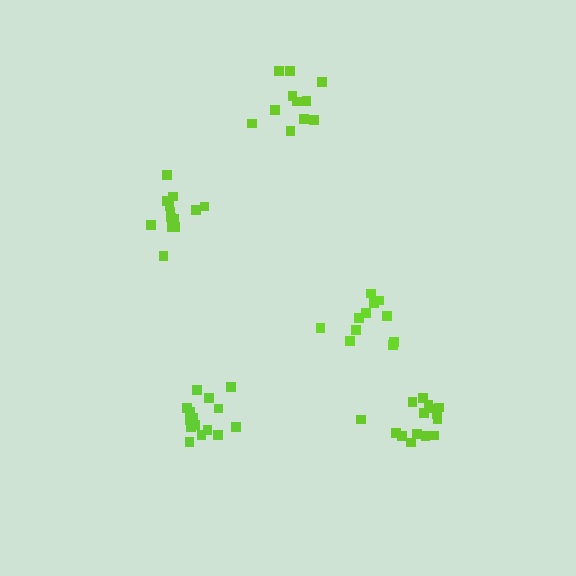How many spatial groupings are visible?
There are 5 spatial groupings.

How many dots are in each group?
Group 1: 11 dots, Group 2: 11 dots, Group 3: 13 dots, Group 4: 16 dots, Group 5: 15 dots (66 total).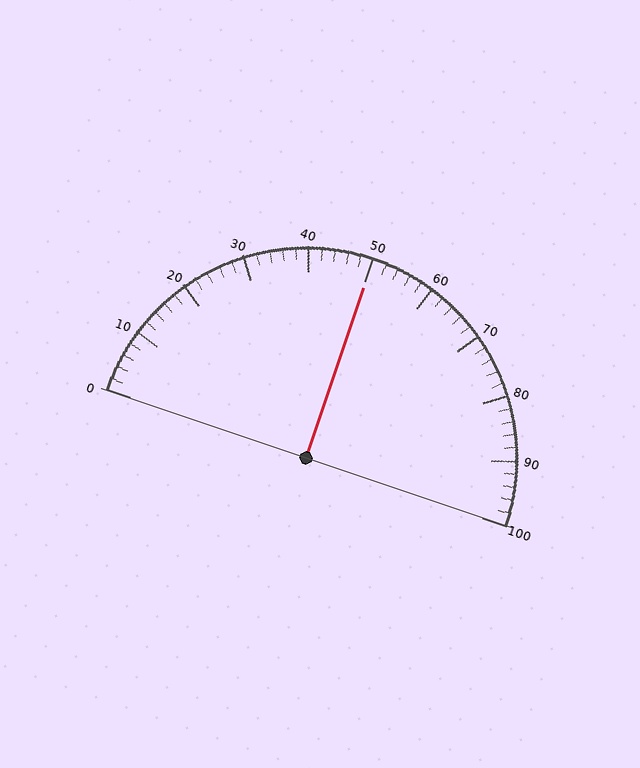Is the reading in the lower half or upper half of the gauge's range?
The reading is in the upper half of the range (0 to 100).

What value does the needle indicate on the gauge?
The needle indicates approximately 50.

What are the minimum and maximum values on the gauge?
The gauge ranges from 0 to 100.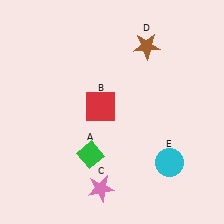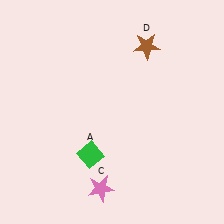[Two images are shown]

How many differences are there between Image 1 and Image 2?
There are 2 differences between the two images.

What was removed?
The red square (B), the cyan circle (E) were removed in Image 2.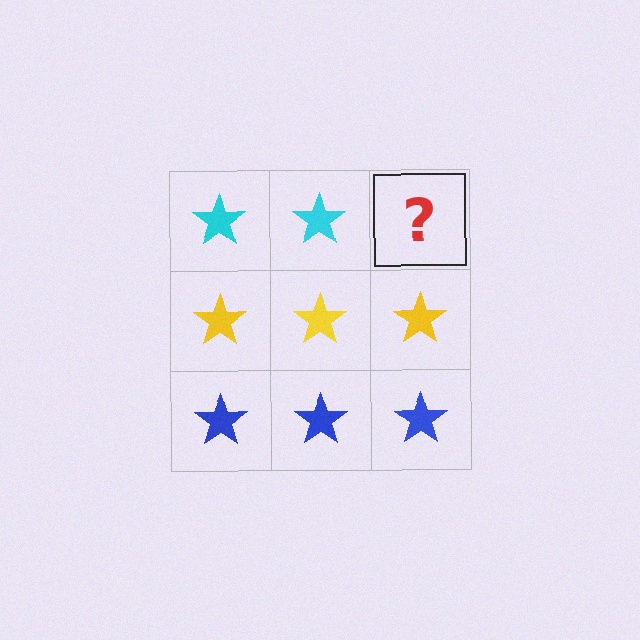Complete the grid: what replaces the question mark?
The question mark should be replaced with a cyan star.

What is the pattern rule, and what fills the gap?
The rule is that each row has a consistent color. The gap should be filled with a cyan star.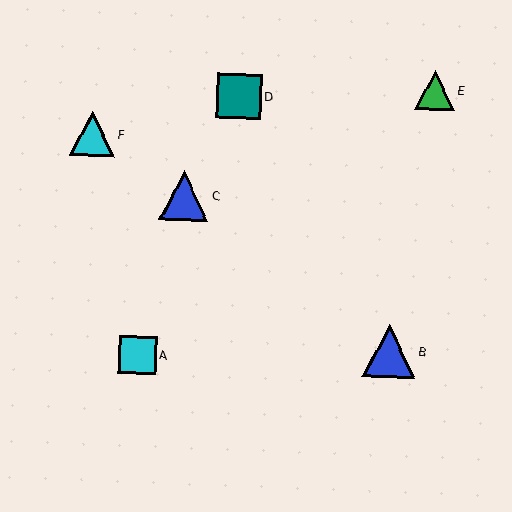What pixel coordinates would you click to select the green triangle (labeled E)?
Click at (435, 90) to select the green triangle E.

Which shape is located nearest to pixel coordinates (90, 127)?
The cyan triangle (labeled F) at (93, 134) is nearest to that location.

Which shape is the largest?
The blue triangle (labeled B) is the largest.